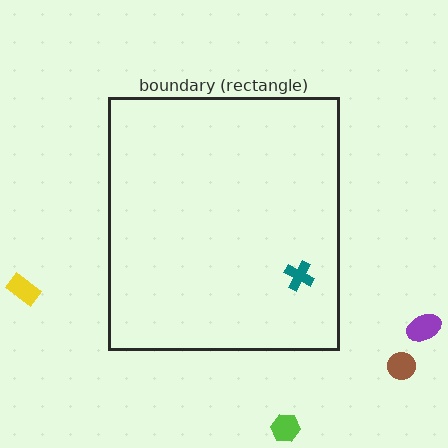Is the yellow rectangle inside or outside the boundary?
Outside.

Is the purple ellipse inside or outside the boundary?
Outside.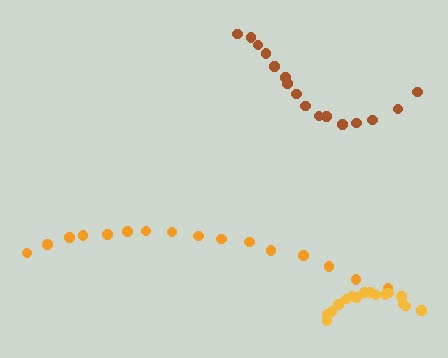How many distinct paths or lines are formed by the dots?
There are 3 distinct paths.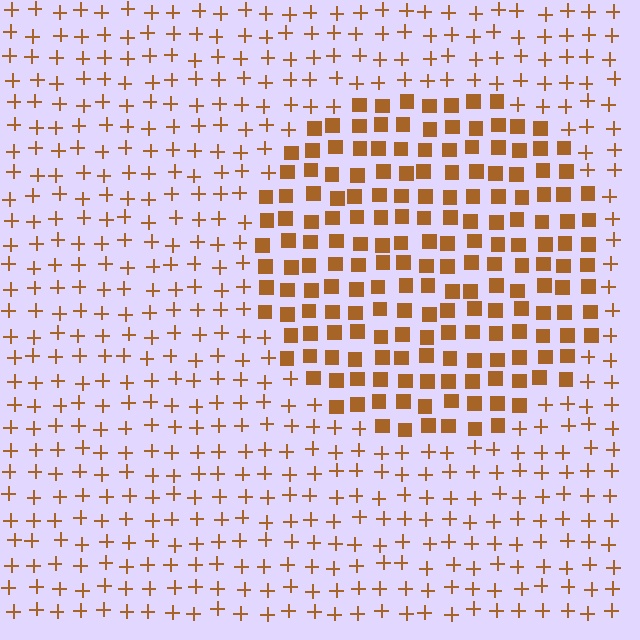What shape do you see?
I see a circle.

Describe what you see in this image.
The image is filled with small brown elements arranged in a uniform grid. A circle-shaped region contains squares, while the surrounding area contains plus signs. The boundary is defined purely by the change in element shape.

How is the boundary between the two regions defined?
The boundary is defined by a change in element shape: squares inside vs. plus signs outside. All elements share the same color and spacing.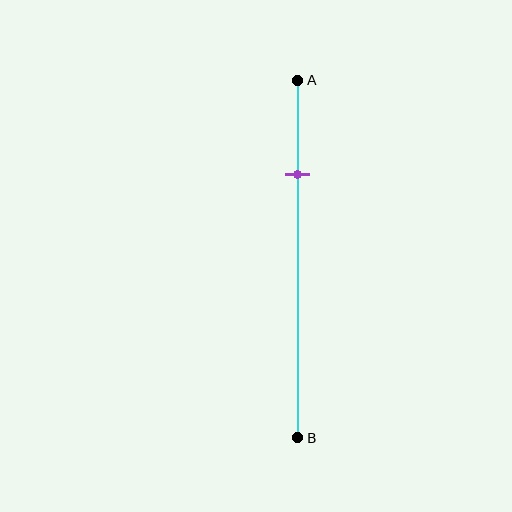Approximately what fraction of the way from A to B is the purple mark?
The purple mark is approximately 25% of the way from A to B.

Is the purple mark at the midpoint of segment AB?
No, the mark is at about 25% from A, not at the 50% midpoint.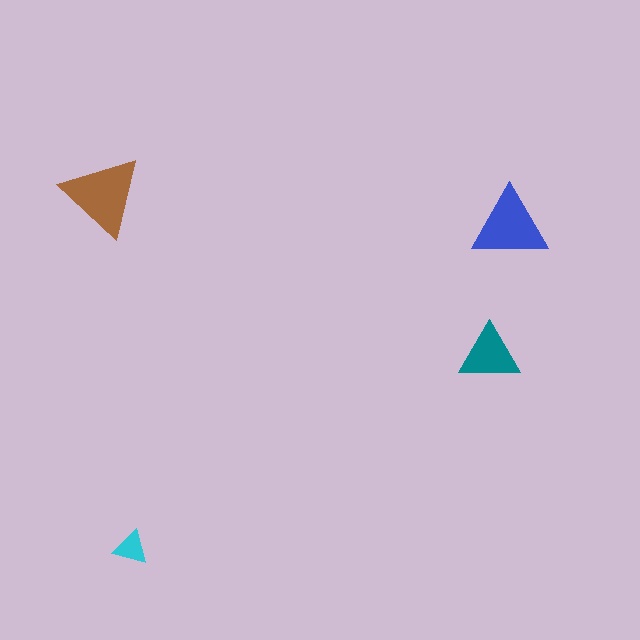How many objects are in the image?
There are 4 objects in the image.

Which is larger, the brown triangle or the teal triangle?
The brown one.